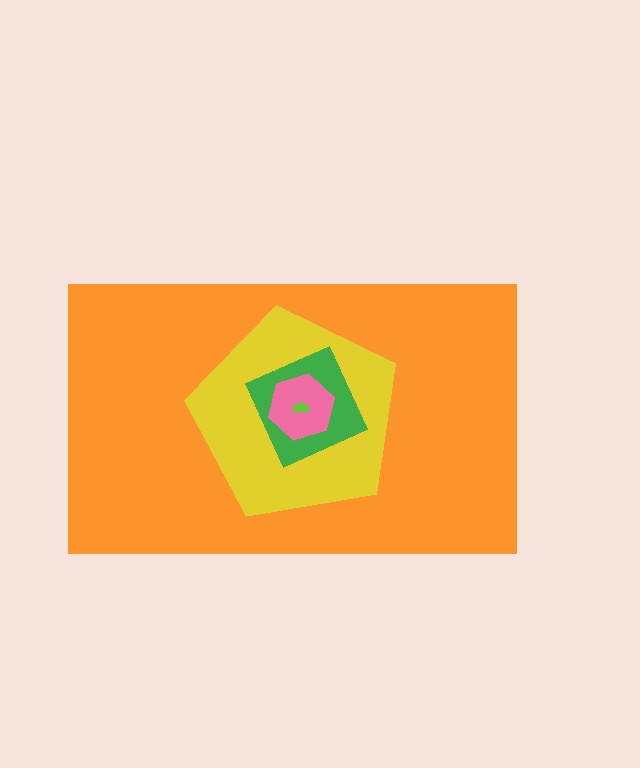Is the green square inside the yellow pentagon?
Yes.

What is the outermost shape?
The orange rectangle.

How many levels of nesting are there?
5.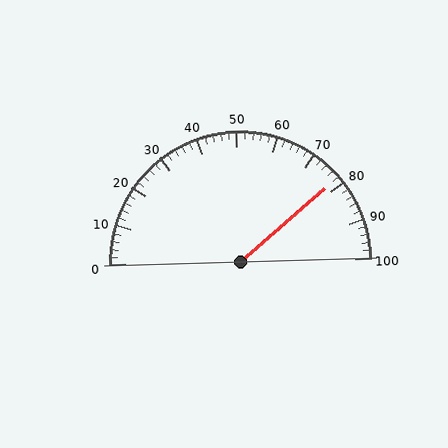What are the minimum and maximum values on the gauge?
The gauge ranges from 0 to 100.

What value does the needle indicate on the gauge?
The needle indicates approximately 78.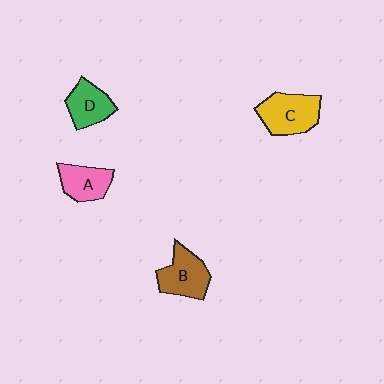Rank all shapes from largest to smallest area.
From largest to smallest: C (yellow), B (brown), D (green), A (pink).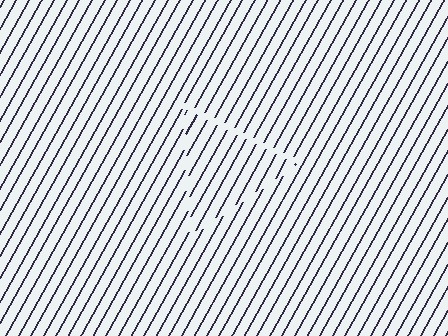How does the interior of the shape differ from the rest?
The interior of the shape contains the same grating, shifted by half a period — the contour is defined by the phase discontinuity where line-ends from the inner and outer gratings abut.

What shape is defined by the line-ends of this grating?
An illusory triangle. The interior of the shape contains the same grating, shifted by half a period — the contour is defined by the phase discontinuity where line-ends from the inner and outer gratings abut.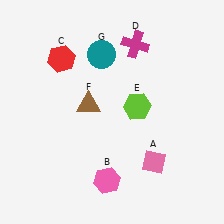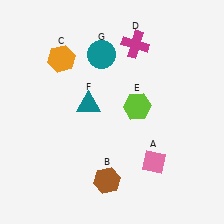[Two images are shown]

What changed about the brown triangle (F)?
In Image 1, F is brown. In Image 2, it changed to teal.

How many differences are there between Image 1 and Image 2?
There are 3 differences between the two images.